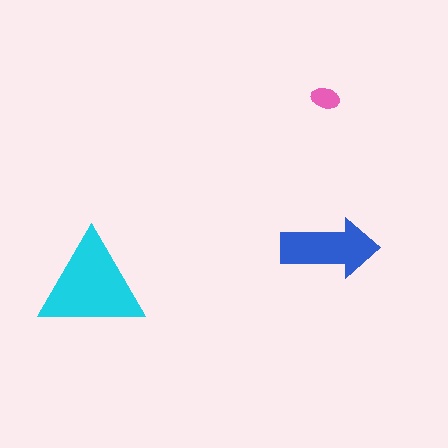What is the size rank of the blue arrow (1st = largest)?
2nd.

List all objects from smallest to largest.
The pink ellipse, the blue arrow, the cyan triangle.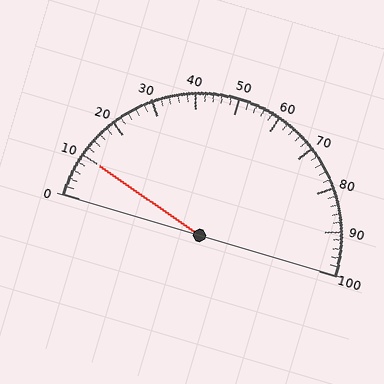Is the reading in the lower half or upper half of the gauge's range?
The reading is in the lower half of the range (0 to 100).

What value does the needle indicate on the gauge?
The needle indicates approximately 10.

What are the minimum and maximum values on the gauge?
The gauge ranges from 0 to 100.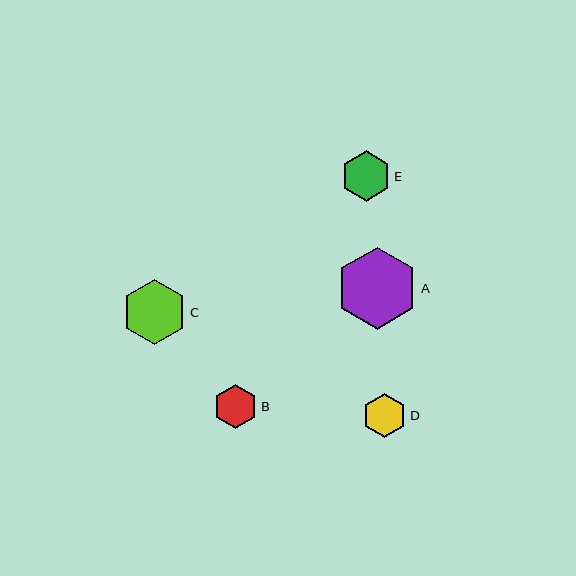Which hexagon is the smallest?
Hexagon B is the smallest with a size of approximately 44 pixels.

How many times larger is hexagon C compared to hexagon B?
Hexagon C is approximately 1.5 times the size of hexagon B.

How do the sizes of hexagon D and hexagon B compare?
Hexagon D and hexagon B are approximately the same size.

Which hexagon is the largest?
Hexagon A is the largest with a size of approximately 82 pixels.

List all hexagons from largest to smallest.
From largest to smallest: A, C, E, D, B.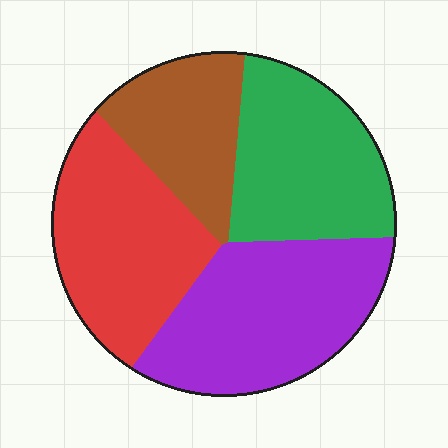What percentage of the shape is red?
Red covers 27% of the shape.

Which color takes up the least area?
Brown, at roughly 20%.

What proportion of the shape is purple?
Purple covers about 30% of the shape.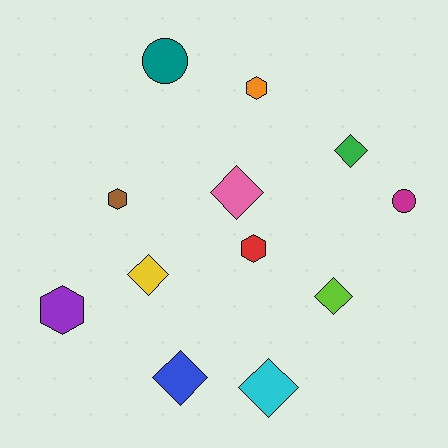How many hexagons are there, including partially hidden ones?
There are 4 hexagons.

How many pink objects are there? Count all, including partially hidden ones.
There is 1 pink object.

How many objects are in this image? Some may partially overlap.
There are 12 objects.